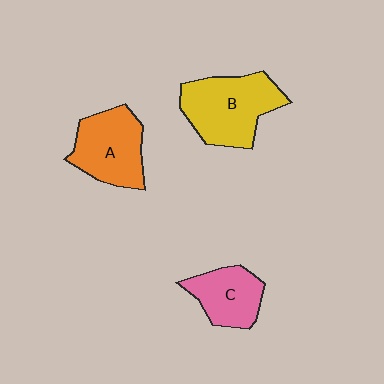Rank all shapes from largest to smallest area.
From largest to smallest: B (yellow), A (orange), C (pink).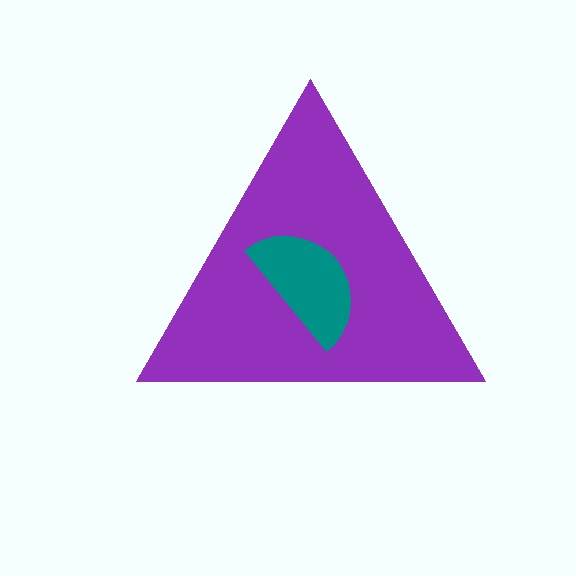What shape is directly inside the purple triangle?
The teal semicircle.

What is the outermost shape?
The purple triangle.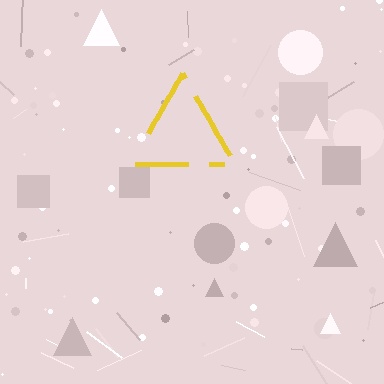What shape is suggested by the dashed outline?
The dashed outline suggests a triangle.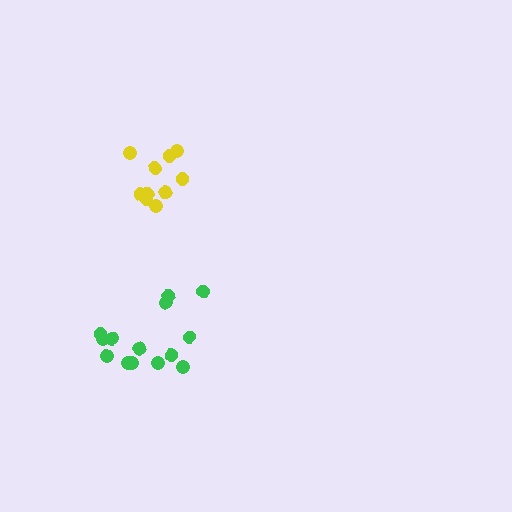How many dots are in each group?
Group 1: 14 dots, Group 2: 10 dots (24 total).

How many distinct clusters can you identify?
There are 2 distinct clusters.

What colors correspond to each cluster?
The clusters are colored: green, yellow.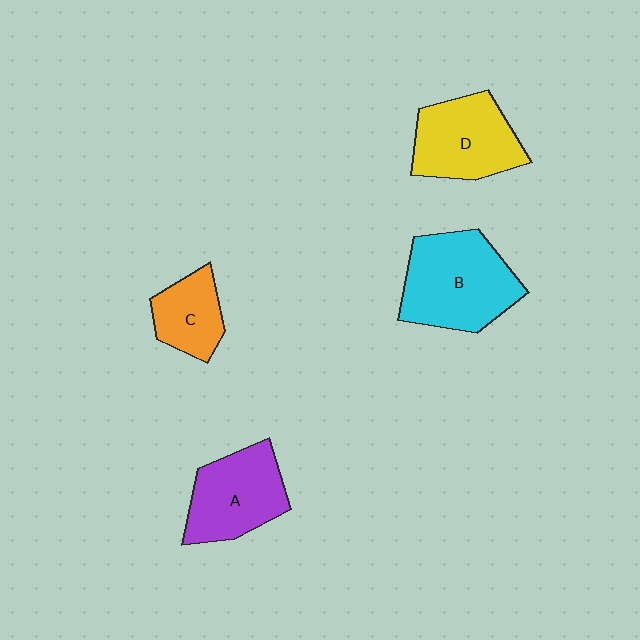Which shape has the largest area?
Shape B (cyan).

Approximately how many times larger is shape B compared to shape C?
Approximately 2.0 times.